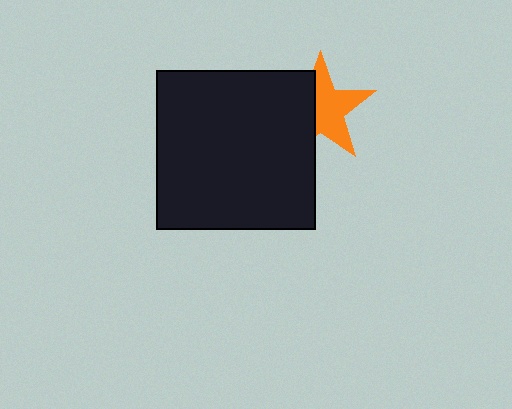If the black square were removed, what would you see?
You would see the complete orange star.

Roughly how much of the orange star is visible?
About half of it is visible (roughly 60%).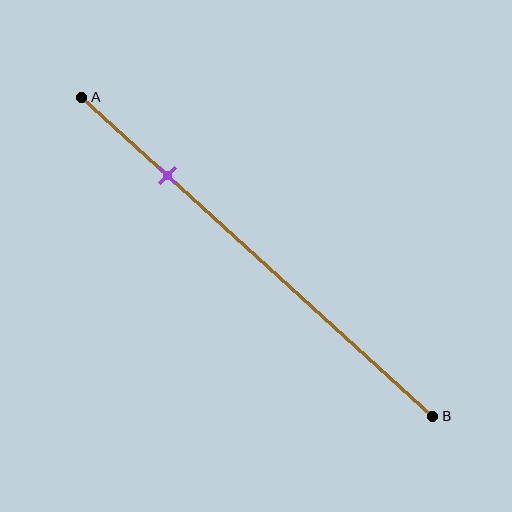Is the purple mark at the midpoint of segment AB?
No, the mark is at about 25% from A, not at the 50% midpoint.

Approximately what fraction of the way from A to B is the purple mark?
The purple mark is approximately 25% of the way from A to B.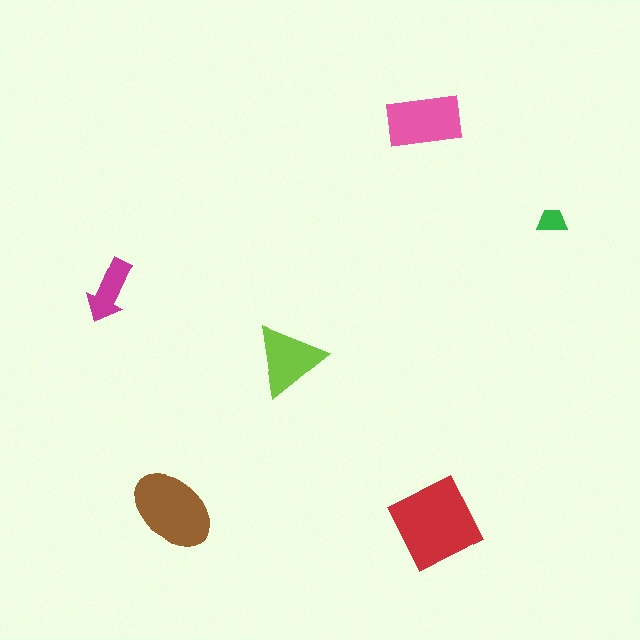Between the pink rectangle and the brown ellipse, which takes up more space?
The brown ellipse.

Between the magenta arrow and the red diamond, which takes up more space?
The red diamond.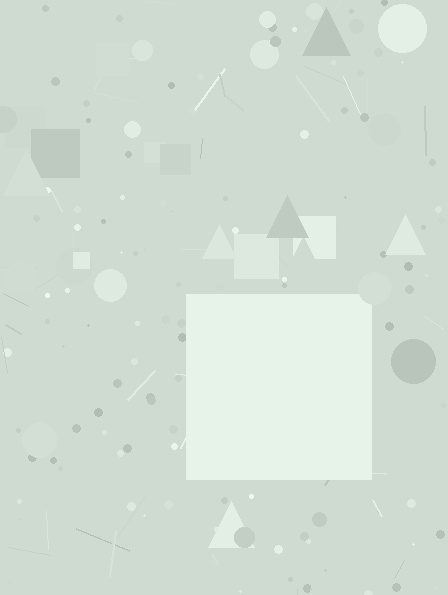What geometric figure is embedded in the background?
A square is embedded in the background.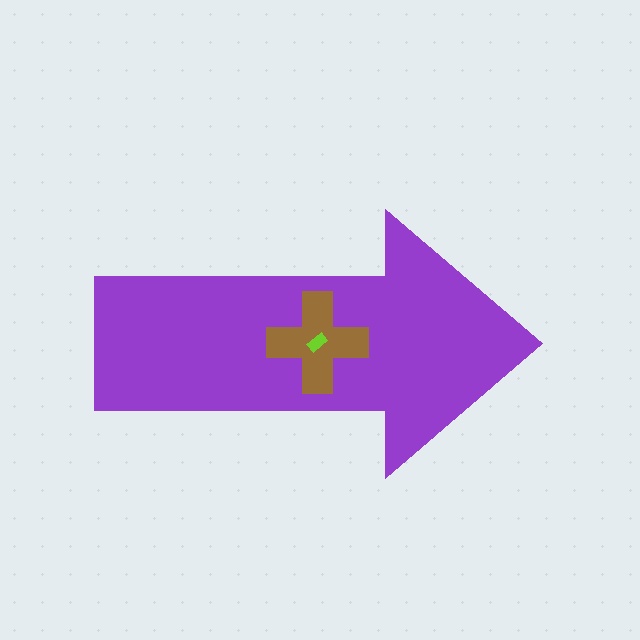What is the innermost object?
The lime rectangle.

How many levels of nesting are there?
3.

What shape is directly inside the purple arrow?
The brown cross.